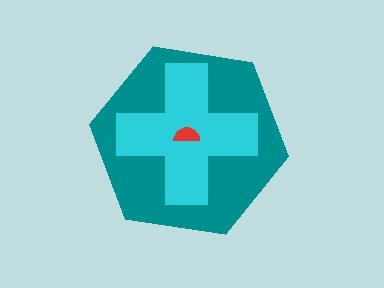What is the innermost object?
The red semicircle.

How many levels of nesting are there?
3.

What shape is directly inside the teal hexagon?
The cyan cross.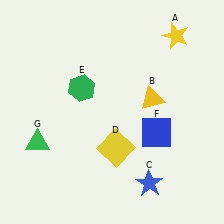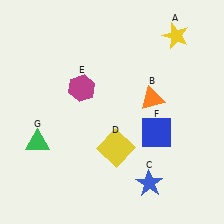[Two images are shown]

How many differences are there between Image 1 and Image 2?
There are 2 differences between the two images.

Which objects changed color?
B changed from yellow to orange. E changed from green to magenta.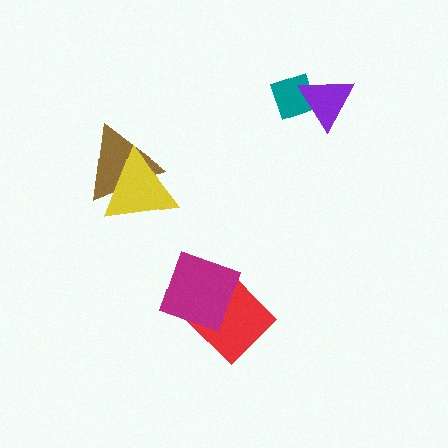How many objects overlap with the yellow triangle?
1 object overlaps with the yellow triangle.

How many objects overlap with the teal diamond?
1 object overlaps with the teal diamond.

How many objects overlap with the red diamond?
1 object overlaps with the red diamond.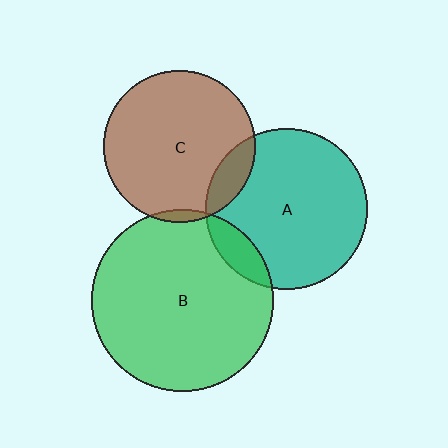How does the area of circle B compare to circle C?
Approximately 1.4 times.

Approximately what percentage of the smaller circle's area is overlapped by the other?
Approximately 10%.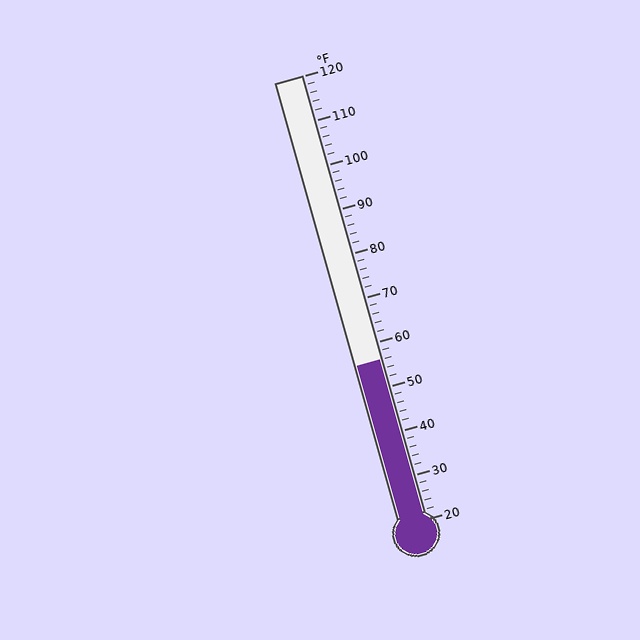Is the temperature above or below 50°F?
The temperature is above 50°F.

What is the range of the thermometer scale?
The thermometer scale ranges from 20°F to 120°F.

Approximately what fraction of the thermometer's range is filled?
The thermometer is filled to approximately 35% of its range.